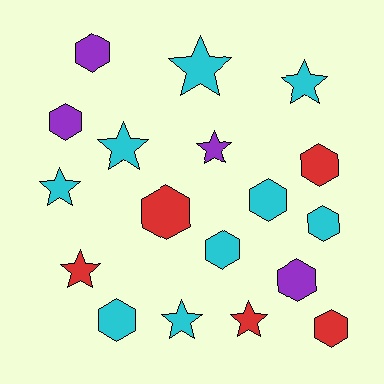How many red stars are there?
There are 2 red stars.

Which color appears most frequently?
Cyan, with 9 objects.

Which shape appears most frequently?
Hexagon, with 10 objects.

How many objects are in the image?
There are 18 objects.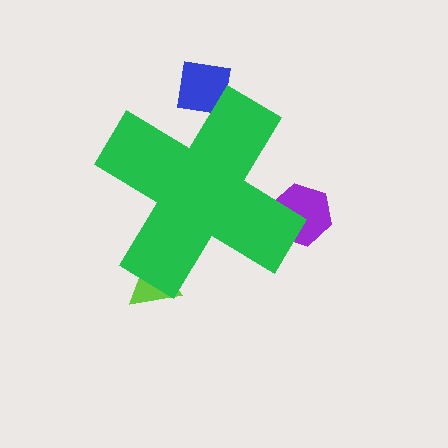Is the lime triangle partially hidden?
Yes, the lime triangle is partially hidden behind the green cross.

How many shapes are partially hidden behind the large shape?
3 shapes are partially hidden.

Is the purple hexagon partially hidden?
Yes, the purple hexagon is partially hidden behind the green cross.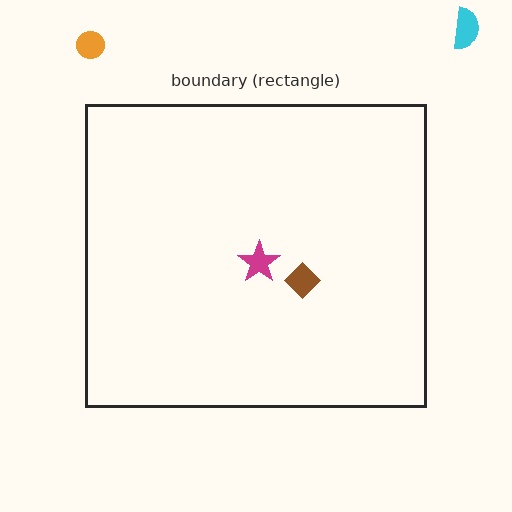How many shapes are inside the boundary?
2 inside, 2 outside.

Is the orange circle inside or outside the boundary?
Outside.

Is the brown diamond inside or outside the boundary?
Inside.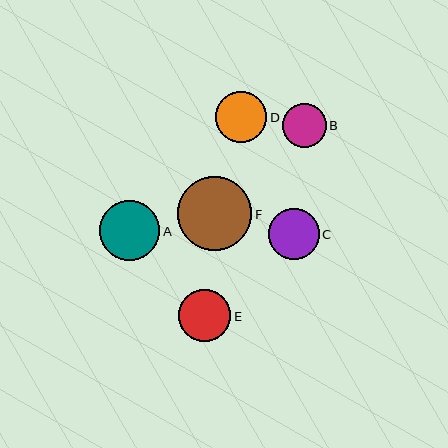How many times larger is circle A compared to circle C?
Circle A is approximately 1.2 times the size of circle C.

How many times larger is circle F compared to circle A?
Circle F is approximately 1.2 times the size of circle A.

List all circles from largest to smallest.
From largest to smallest: F, A, E, D, C, B.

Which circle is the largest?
Circle F is the largest with a size of approximately 74 pixels.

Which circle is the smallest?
Circle B is the smallest with a size of approximately 44 pixels.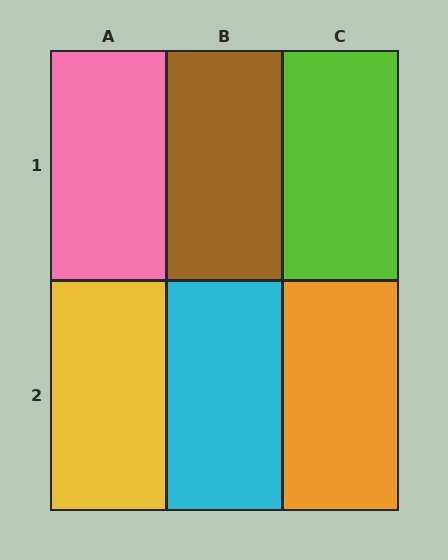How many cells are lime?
1 cell is lime.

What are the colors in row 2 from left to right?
Yellow, cyan, orange.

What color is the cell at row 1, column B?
Brown.